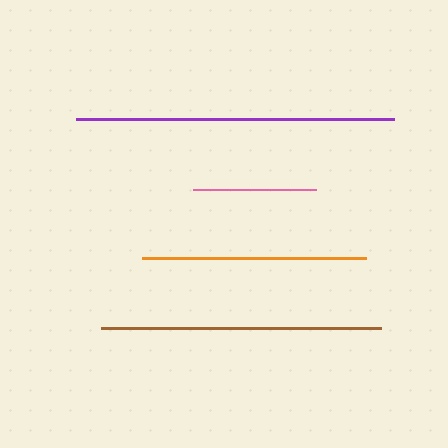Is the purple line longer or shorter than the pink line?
The purple line is longer than the pink line.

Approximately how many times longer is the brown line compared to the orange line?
The brown line is approximately 1.2 times the length of the orange line.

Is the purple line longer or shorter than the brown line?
The purple line is longer than the brown line.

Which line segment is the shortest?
The pink line is the shortest at approximately 124 pixels.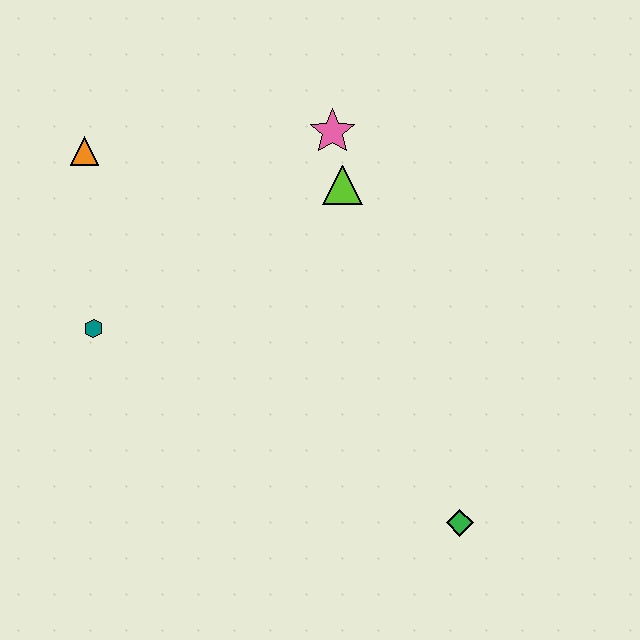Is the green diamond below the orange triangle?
Yes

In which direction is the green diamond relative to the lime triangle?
The green diamond is below the lime triangle.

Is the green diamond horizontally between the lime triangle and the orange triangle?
No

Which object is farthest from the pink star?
The green diamond is farthest from the pink star.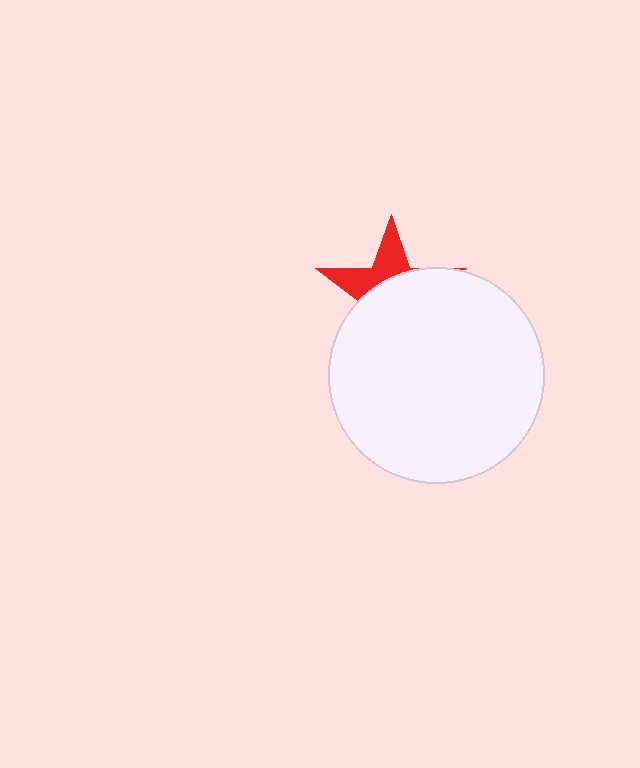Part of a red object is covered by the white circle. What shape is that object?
It is a star.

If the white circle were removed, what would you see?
You would see the complete red star.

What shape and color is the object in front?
The object in front is a white circle.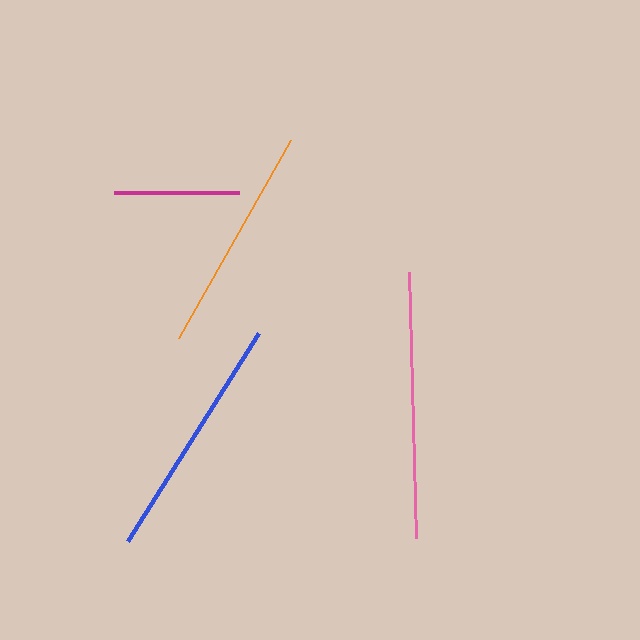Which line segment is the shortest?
The magenta line is the shortest at approximately 124 pixels.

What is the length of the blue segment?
The blue segment is approximately 246 pixels long.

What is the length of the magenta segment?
The magenta segment is approximately 124 pixels long.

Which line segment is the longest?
The pink line is the longest at approximately 266 pixels.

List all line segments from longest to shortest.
From longest to shortest: pink, blue, orange, magenta.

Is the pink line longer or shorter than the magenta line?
The pink line is longer than the magenta line.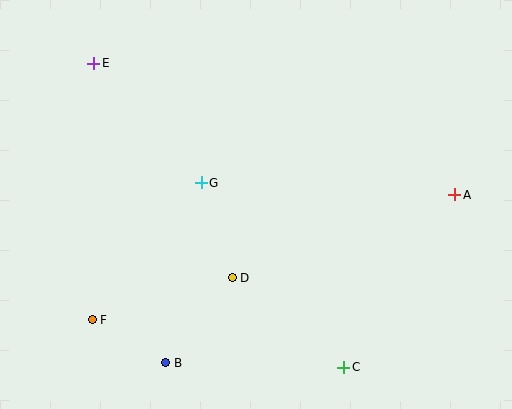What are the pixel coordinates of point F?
Point F is at (92, 320).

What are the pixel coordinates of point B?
Point B is at (166, 363).